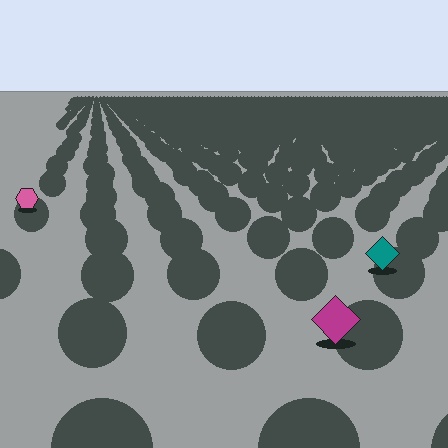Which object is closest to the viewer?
The magenta diamond is closest. The texture marks near it are larger and more spread out.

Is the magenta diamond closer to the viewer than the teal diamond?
Yes. The magenta diamond is closer — you can tell from the texture gradient: the ground texture is coarser near it.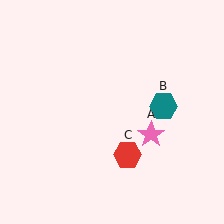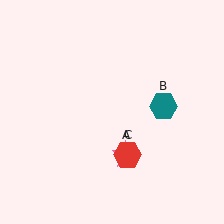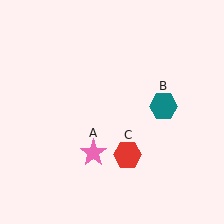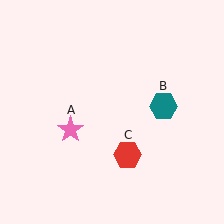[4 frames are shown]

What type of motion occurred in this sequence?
The pink star (object A) rotated clockwise around the center of the scene.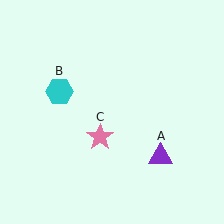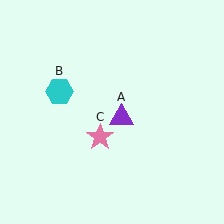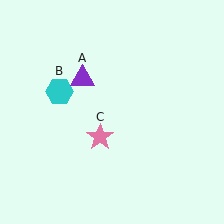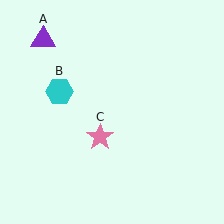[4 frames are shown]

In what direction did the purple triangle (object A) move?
The purple triangle (object A) moved up and to the left.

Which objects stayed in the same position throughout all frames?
Cyan hexagon (object B) and pink star (object C) remained stationary.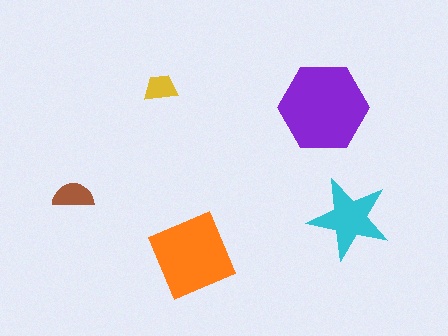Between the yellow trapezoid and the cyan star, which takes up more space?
The cyan star.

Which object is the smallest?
The yellow trapezoid.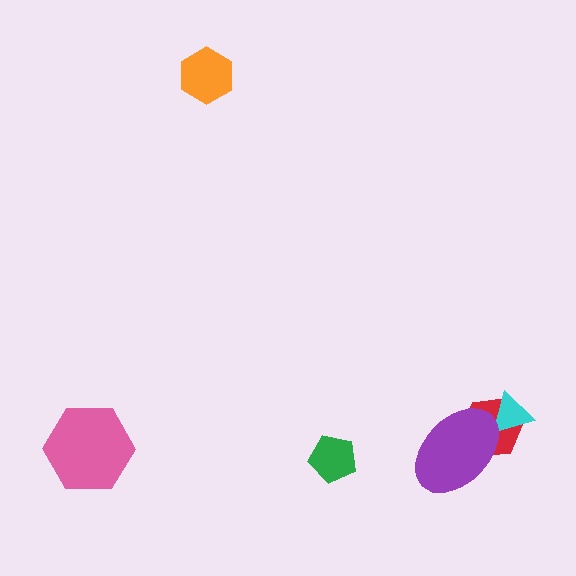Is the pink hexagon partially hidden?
No, no other shape covers it.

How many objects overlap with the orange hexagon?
0 objects overlap with the orange hexagon.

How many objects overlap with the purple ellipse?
2 objects overlap with the purple ellipse.